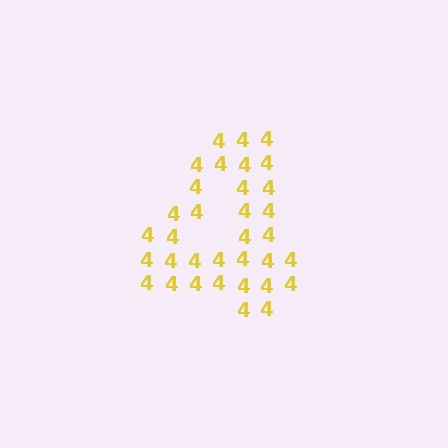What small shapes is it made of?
It is made of small digit 4's.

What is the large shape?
The large shape is the digit 4.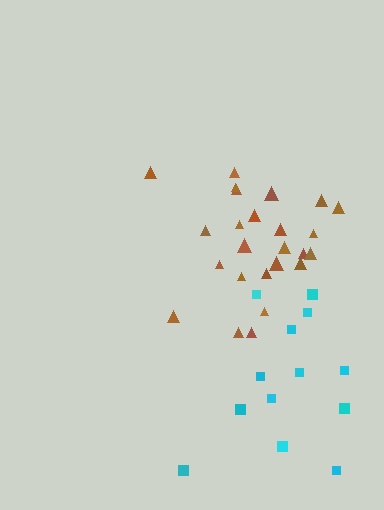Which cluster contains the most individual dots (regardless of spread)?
Brown (26).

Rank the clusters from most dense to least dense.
brown, cyan.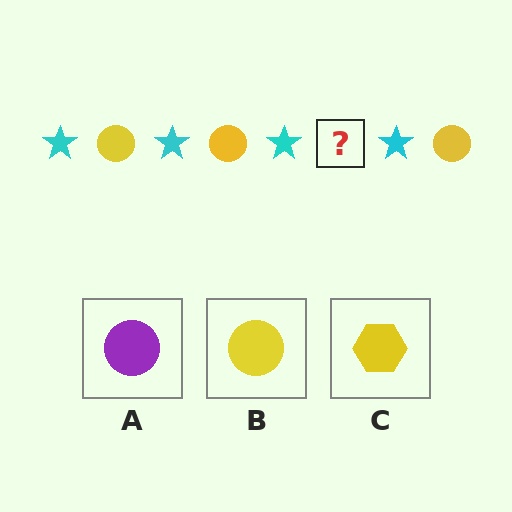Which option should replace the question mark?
Option B.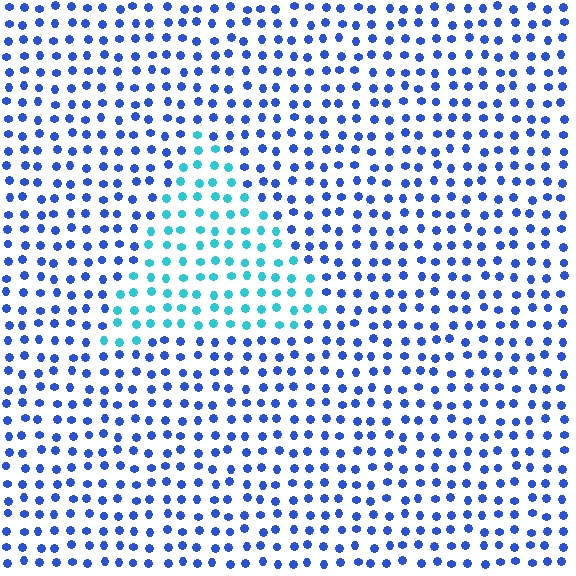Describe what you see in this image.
The image is filled with small blue elements in a uniform arrangement. A triangle-shaped region is visible where the elements are tinted to a slightly different hue, forming a subtle color boundary.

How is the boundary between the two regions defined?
The boundary is defined purely by a slight shift in hue (about 43 degrees). Spacing, size, and orientation are identical on both sides.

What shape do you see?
I see a triangle.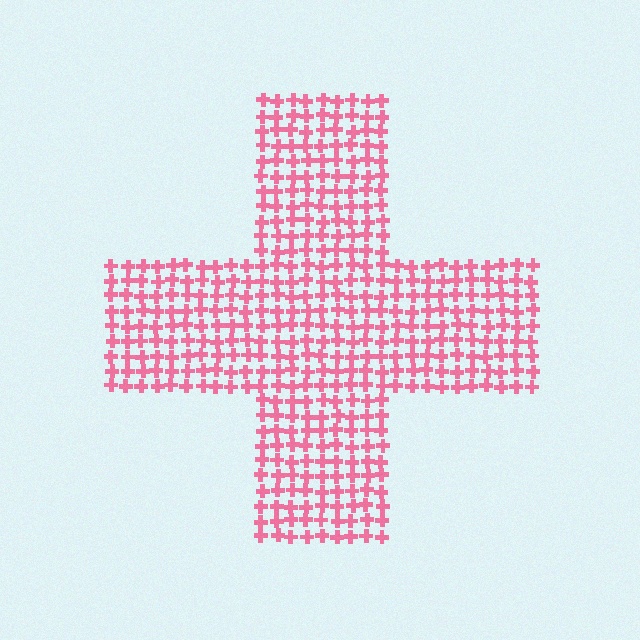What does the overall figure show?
The overall figure shows a cross.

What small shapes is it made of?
It is made of small crosses.